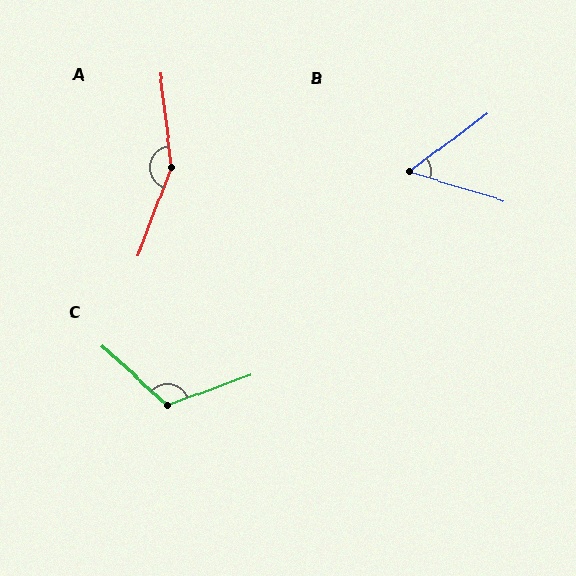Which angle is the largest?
A, at approximately 153 degrees.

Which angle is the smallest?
B, at approximately 54 degrees.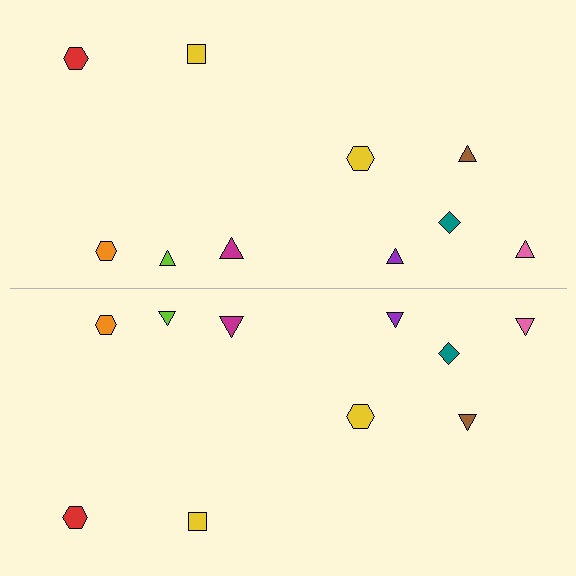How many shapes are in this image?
There are 20 shapes in this image.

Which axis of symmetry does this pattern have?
The pattern has a horizontal axis of symmetry running through the center of the image.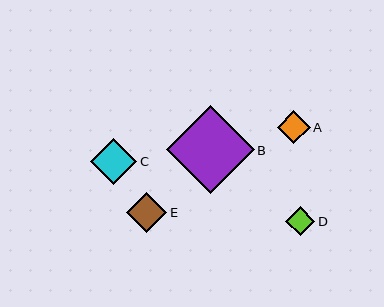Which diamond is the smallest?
Diamond D is the smallest with a size of approximately 29 pixels.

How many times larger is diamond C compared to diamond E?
Diamond C is approximately 1.2 times the size of diamond E.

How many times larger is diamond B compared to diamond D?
Diamond B is approximately 3.0 times the size of diamond D.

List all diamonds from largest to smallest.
From largest to smallest: B, C, E, A, D.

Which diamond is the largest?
Diamond B is the largest with a size of approximately 88 pixels.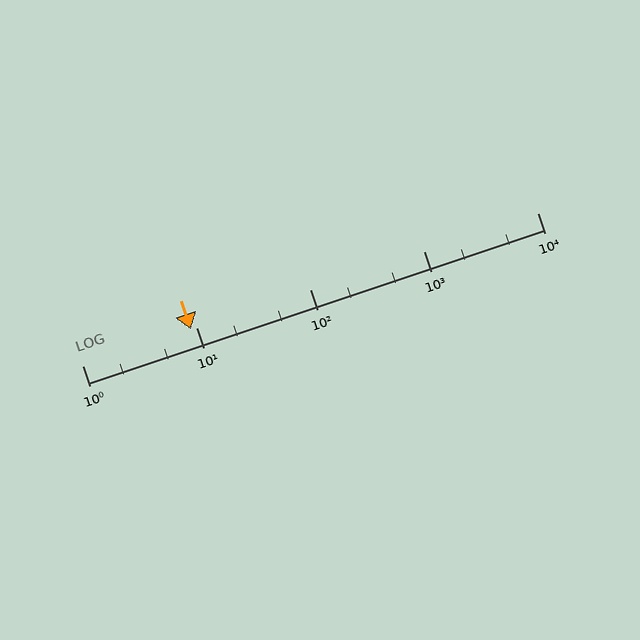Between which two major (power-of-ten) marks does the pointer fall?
The pointer is between 1 and 10.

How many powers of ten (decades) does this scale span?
The scale spans 4 decades, from 1 to 10000.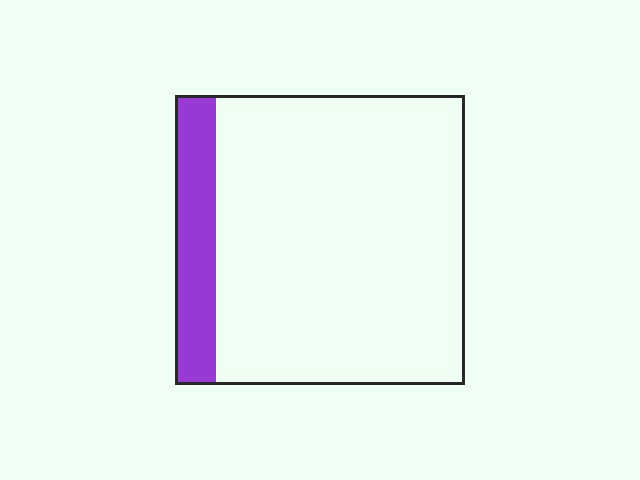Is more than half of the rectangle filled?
No.